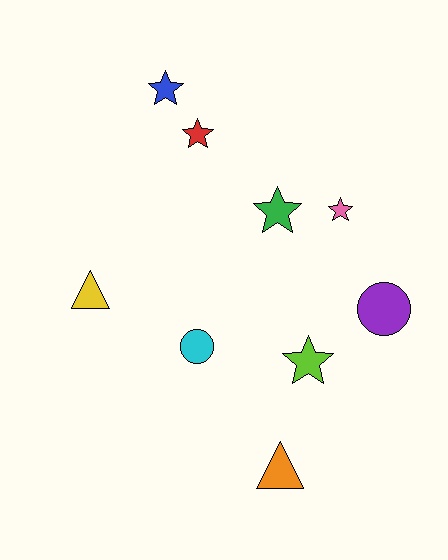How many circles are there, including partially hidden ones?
There are 2 circles.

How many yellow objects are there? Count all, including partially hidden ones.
There is 1 yellow object.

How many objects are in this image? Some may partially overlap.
There are 9 objects.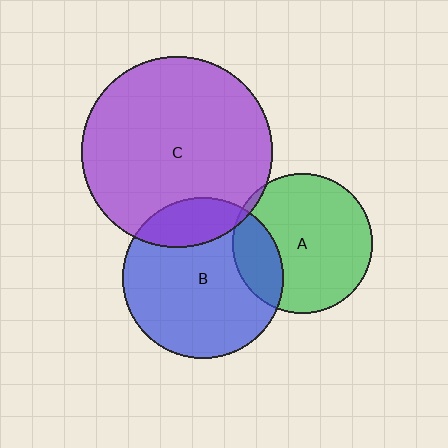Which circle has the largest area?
Circle C (purple).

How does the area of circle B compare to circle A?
Approximately 1.3 times.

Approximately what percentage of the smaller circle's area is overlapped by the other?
Approximately 20%.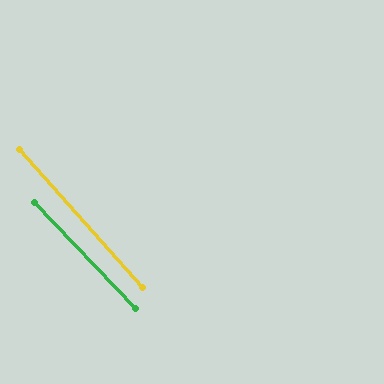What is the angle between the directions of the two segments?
Approximately 2 degrees.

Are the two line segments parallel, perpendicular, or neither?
Parallel — their directions differ by only 1.8°.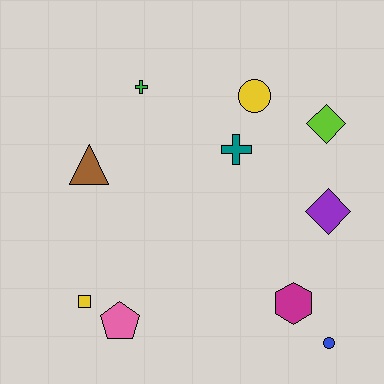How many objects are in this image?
There are 10 objects.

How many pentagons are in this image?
There is 1 pentagon.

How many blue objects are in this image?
There is 1 blue object.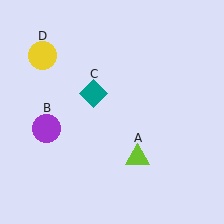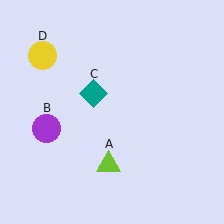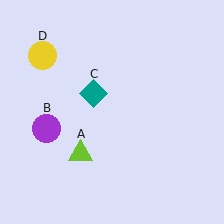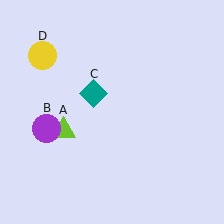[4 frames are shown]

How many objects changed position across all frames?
1 object changed position: lime triangle (object A).